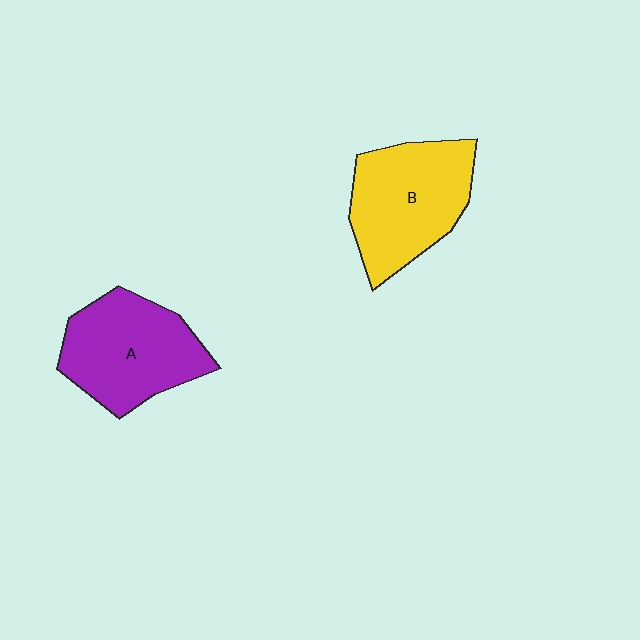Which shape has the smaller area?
Shape A (purple).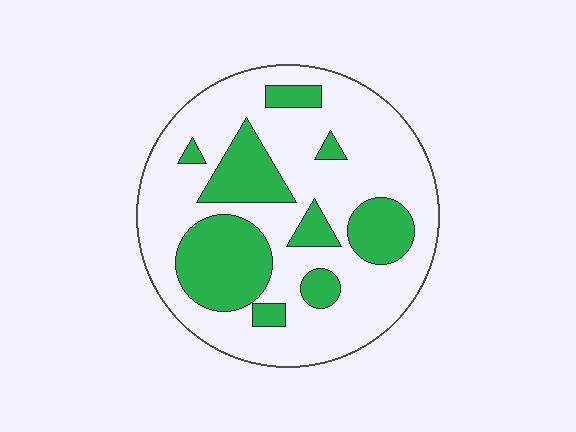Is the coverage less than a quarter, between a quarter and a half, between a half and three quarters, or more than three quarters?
Between a quarter and a half.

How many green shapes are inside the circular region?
9.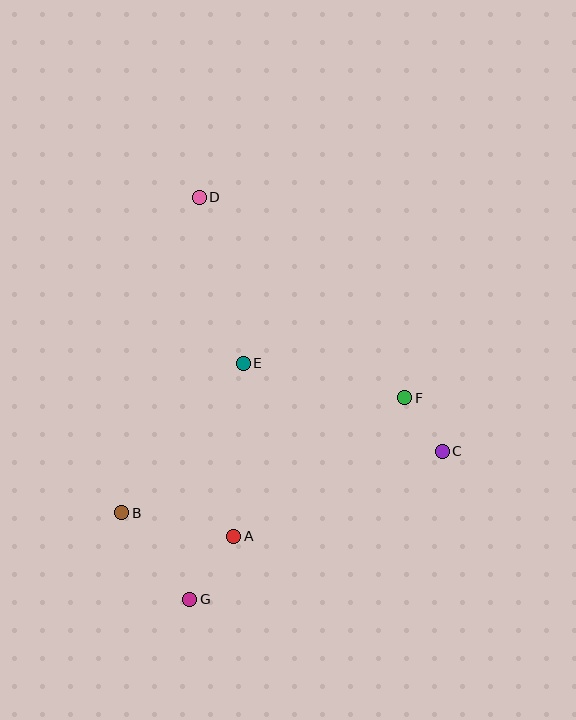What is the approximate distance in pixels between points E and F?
The distance between E and F is approximately 165 pixels.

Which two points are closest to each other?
Points C and F are closest to each other.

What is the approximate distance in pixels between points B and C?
The distance between B and C is approximately 326 pixels.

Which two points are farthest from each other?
Points D and G are farthest from each other.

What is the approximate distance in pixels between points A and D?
The distance between A and D is approximately 341 pixels.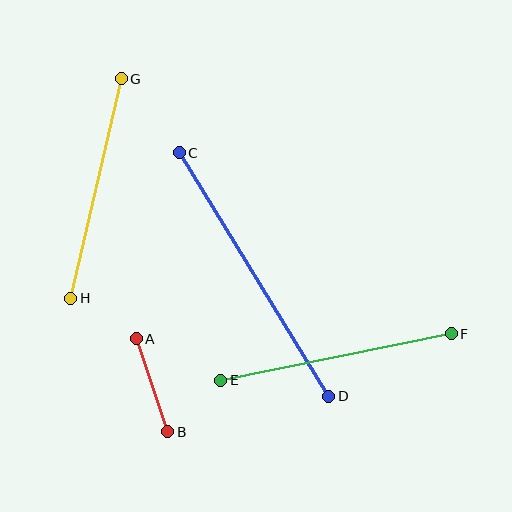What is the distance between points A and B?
The distance is approximately 99 pixels.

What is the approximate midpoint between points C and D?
The midpoint is at approximately (254, 274) pixels.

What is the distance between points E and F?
The distance is approximately 235 pixels.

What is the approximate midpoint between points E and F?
The midpoint is at approximately (336, 357) pixels.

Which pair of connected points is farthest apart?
Points C and D are farthest apart.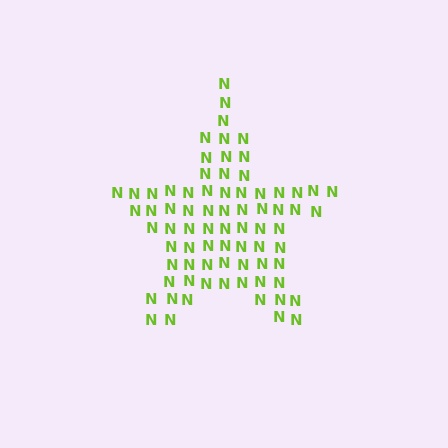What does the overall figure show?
The overall figure shows a star.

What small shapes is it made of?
It is made of small letter N's.